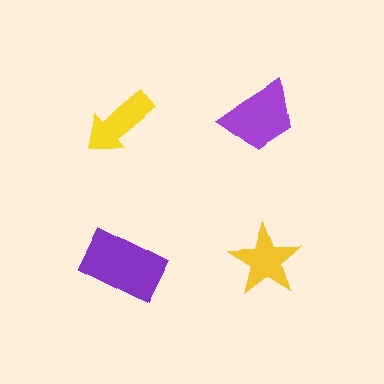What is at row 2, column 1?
A purple rectangle.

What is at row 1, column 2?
A purple trapezoid.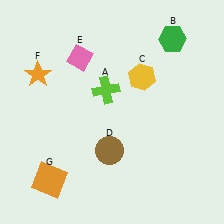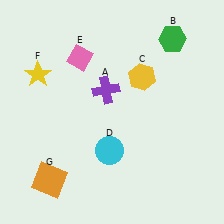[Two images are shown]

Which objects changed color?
A changed from lime to purple. D changed from brown to cyan. F changed from orange to yellow.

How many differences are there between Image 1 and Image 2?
There are 3 differences between the two images.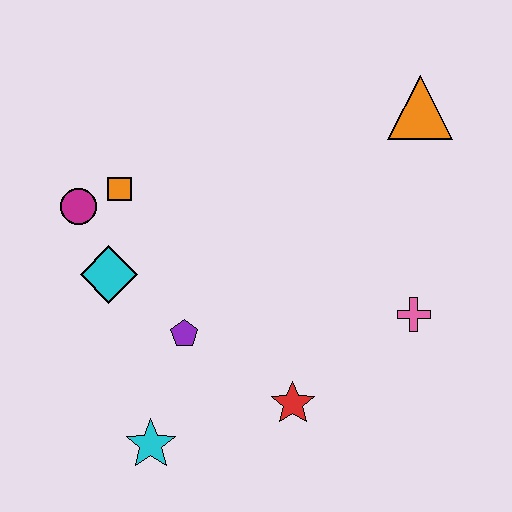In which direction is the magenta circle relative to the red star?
The magenta circle is to the left of the red star.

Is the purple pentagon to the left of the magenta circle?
No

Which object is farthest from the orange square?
The pink cross is farthest from the orange square.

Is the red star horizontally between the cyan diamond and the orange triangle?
Yes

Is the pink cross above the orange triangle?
No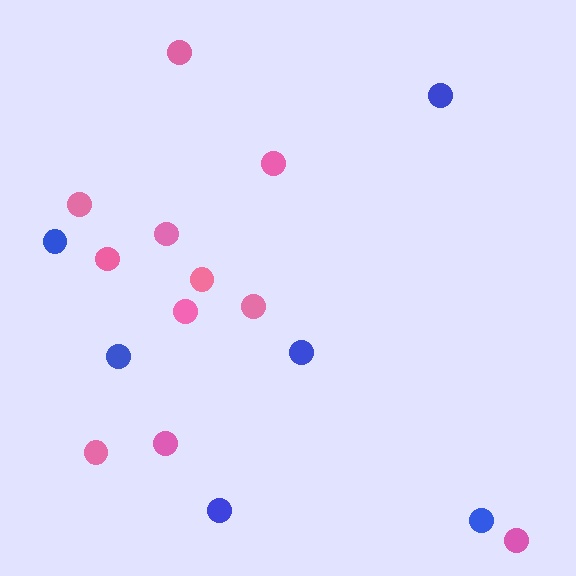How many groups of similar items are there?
There are 2 groups: one group of blue circles (6) and one group of pink circles (11).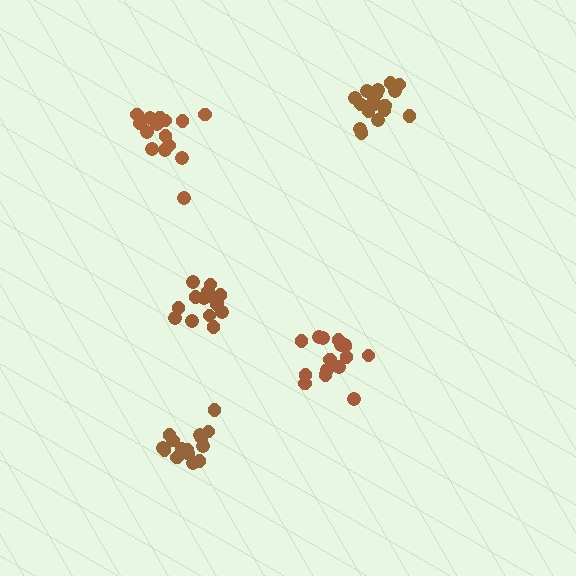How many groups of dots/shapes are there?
There are 5 groups.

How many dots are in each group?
Group 1: 17 dots, Group 2: 16 dots, Group 3: 15 dots, Group 4: 15 dots, Group 5: 16 dots (79 total).